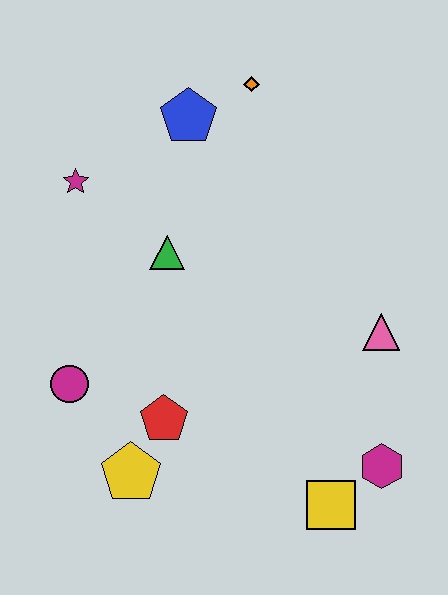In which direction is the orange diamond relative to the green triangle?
The orange diamond is above the green triangle.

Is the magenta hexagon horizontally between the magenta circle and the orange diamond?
No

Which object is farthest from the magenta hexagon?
The magenta star is farthest from the magenta hexagon.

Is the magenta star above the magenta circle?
Yes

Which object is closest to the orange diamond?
The blue pentagon is closest to the orange diamond.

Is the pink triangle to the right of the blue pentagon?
Yes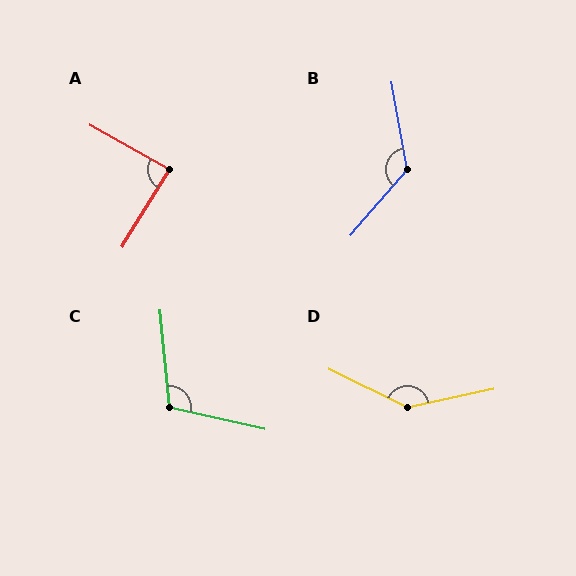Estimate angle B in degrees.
Approximately 129 degrees.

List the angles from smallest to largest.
A (88°), C (108°), B (129°), D (142°).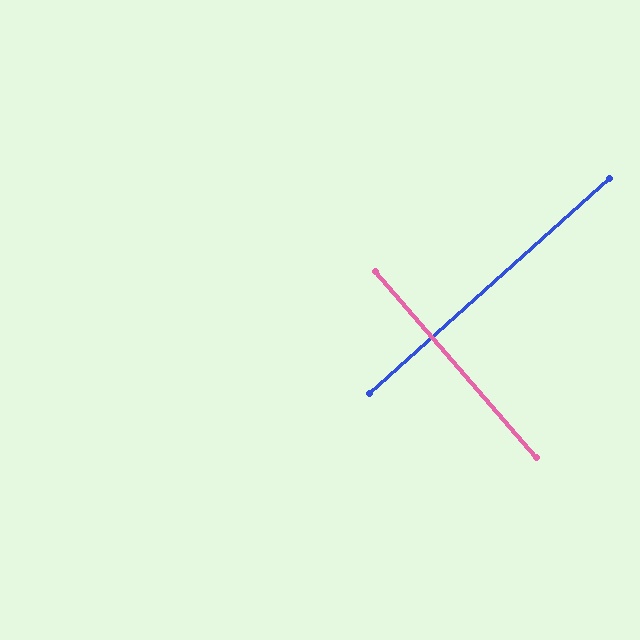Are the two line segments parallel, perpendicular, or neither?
Perpendicular — they meet at approximately 89°.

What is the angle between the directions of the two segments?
Approximately 89 degrees.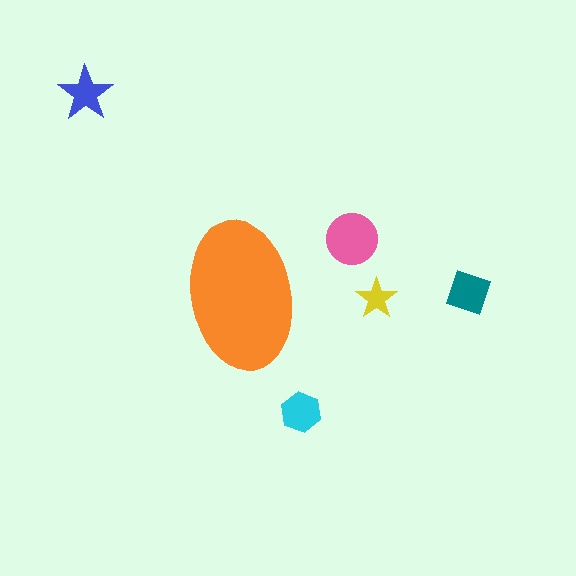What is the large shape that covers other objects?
An orange ellipse.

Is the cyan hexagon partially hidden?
No, the cyan hexagon is fully visible.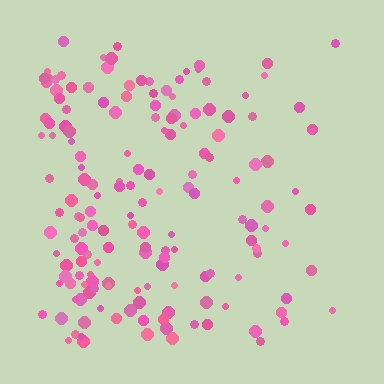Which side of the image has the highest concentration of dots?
The left.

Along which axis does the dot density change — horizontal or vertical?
Horizontal.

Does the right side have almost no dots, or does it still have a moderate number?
Still a moderate number, just noticeably fewer than the left.